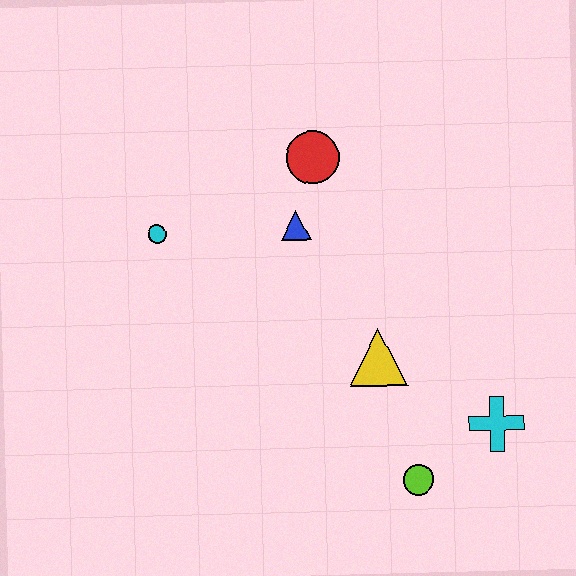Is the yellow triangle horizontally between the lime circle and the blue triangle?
Yes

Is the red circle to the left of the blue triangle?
No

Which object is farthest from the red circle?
The lime circle is farthest from the red circle.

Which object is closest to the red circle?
The blue triangle is closest to the red circle.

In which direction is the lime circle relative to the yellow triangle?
The lime circle is below the yellow triangle.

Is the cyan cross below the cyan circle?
Yes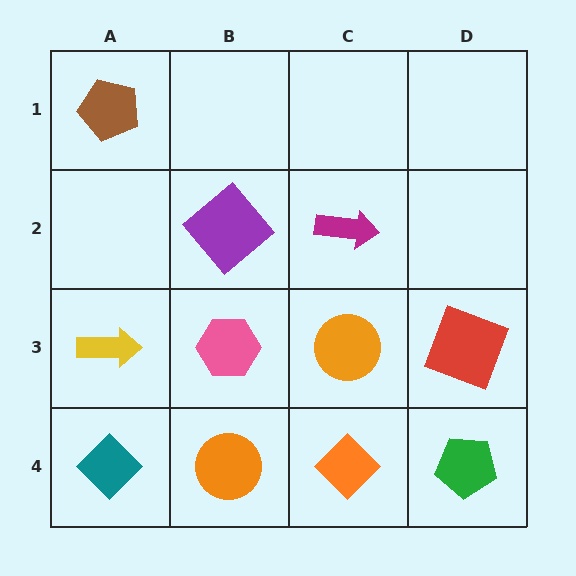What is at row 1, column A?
A brown pentagon.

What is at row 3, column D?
A red square.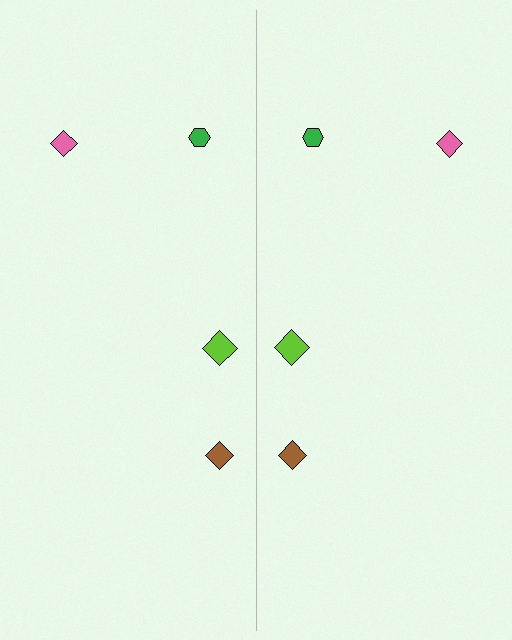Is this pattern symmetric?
Yes, this pattern has bilateral (reflection) symmetry.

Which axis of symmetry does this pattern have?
The pattern has a vertical axis of symmetry running through the center of the image.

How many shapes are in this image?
There are 8 shapes in this image.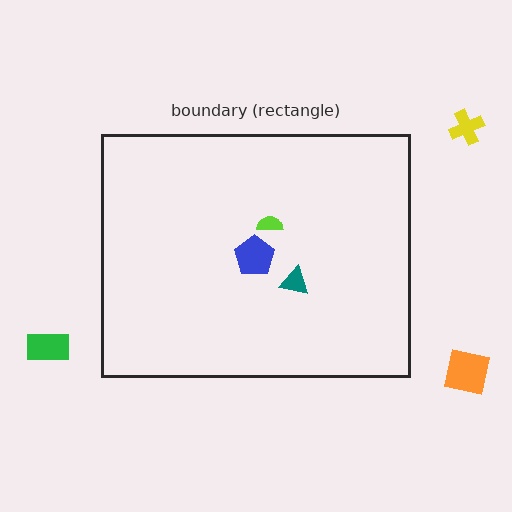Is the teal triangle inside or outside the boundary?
Inside.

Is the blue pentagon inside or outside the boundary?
Inside.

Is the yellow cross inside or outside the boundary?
Outside.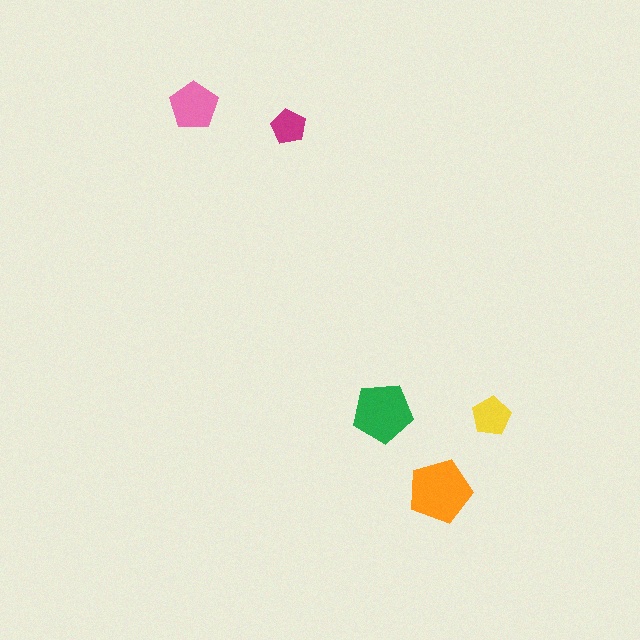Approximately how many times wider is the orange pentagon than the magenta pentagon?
About 2 times wider.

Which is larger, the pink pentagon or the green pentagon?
The green one.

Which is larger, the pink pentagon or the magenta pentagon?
The pink one.